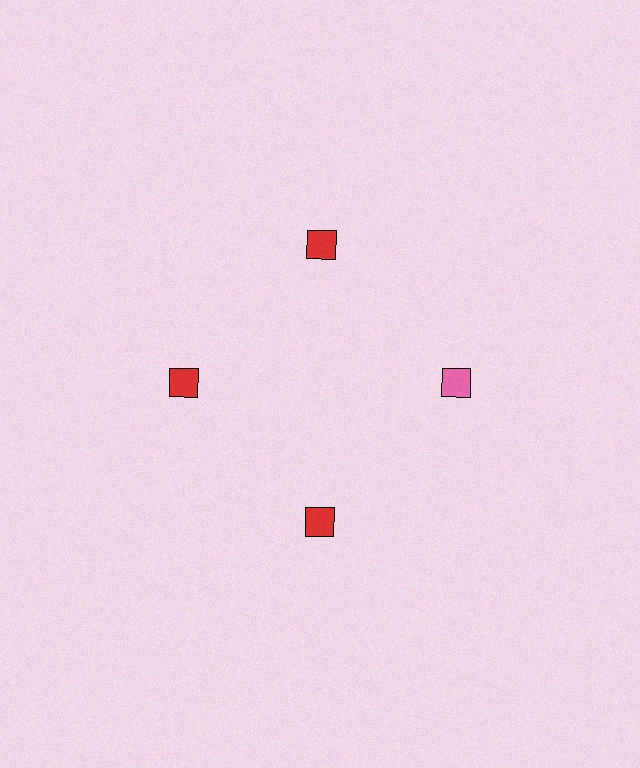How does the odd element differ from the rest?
It has a different color: pink instead of red.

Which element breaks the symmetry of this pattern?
The pink diamond at roughly the 3 o'clock position breaks the symmetry. All other shapes are red diamonds.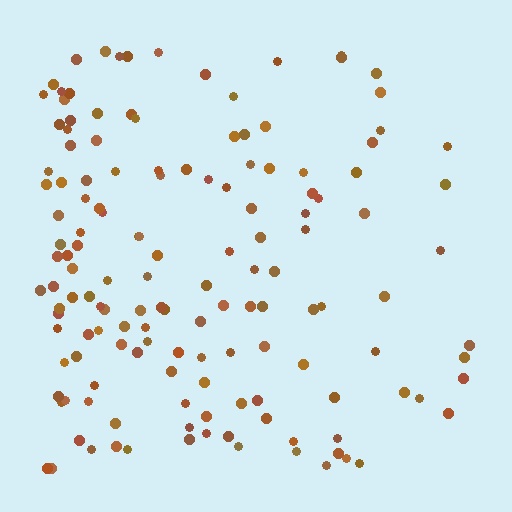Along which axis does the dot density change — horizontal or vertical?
Horizontal.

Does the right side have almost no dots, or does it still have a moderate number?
Still a moderate number, just noticeably fewer than the left.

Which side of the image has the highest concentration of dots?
The left.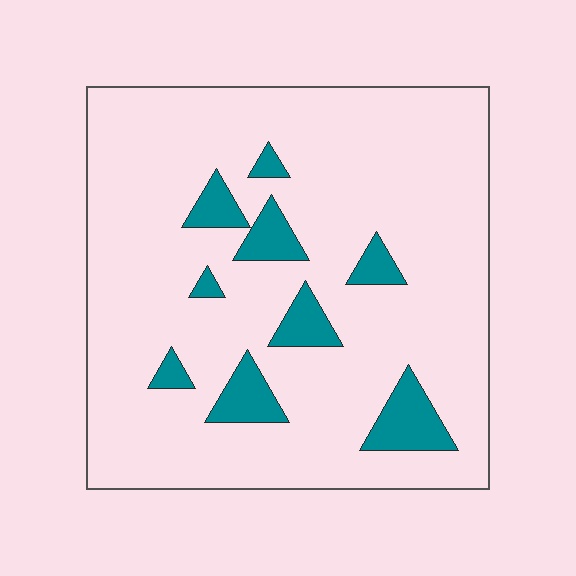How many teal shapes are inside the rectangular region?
9.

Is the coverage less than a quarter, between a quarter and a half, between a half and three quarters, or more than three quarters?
Less than a quarter.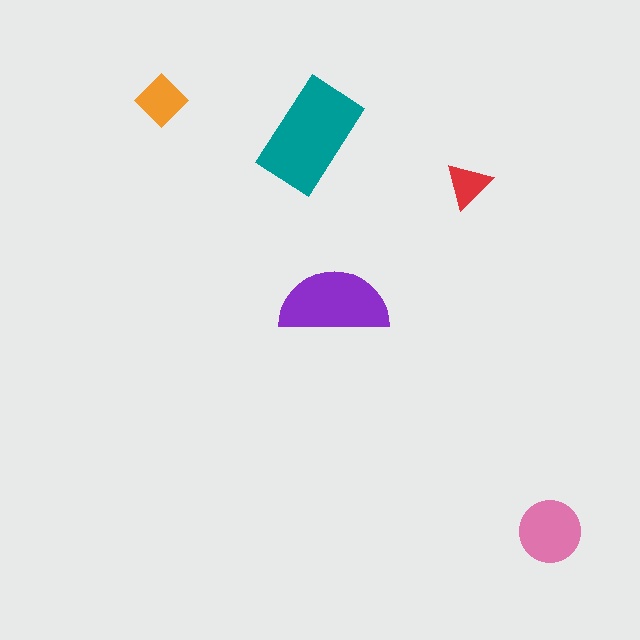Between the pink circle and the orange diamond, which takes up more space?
The pink circle.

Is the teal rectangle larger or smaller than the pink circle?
Larger.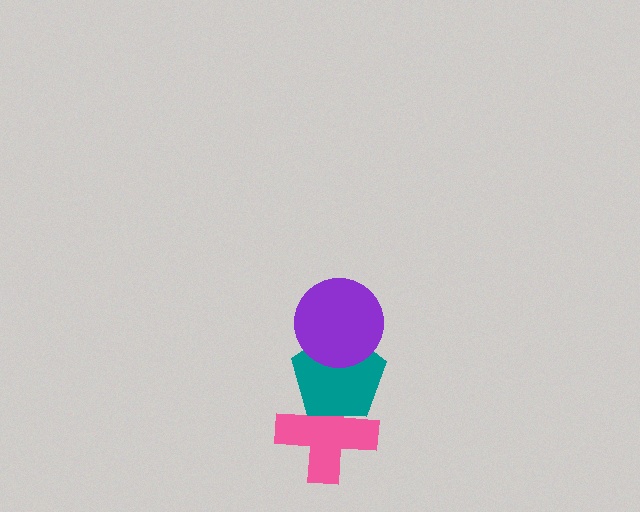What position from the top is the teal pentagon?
The teal pentagon is 2nd from the top.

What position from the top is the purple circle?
The purple circle is 1st from the top.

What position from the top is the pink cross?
The pink cross is 3rd from the top.